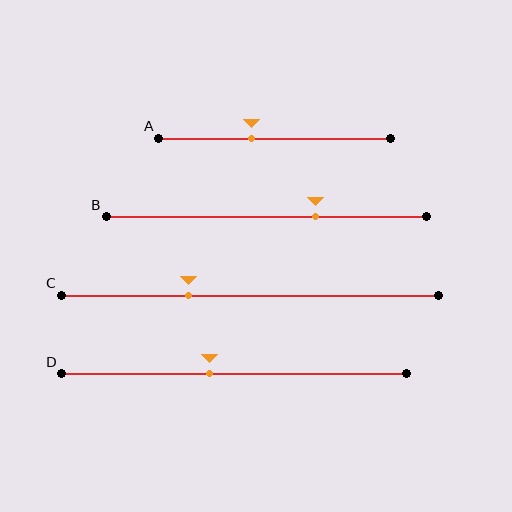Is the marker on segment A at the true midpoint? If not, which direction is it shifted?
No, the marker on segment A is shifted to the left by about 10% of the segment length.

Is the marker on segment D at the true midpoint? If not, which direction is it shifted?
No, the marker on segment D is shifted to the left by about 7% of the segment length.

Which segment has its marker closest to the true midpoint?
Segment D has its marker closest to the true midpoint.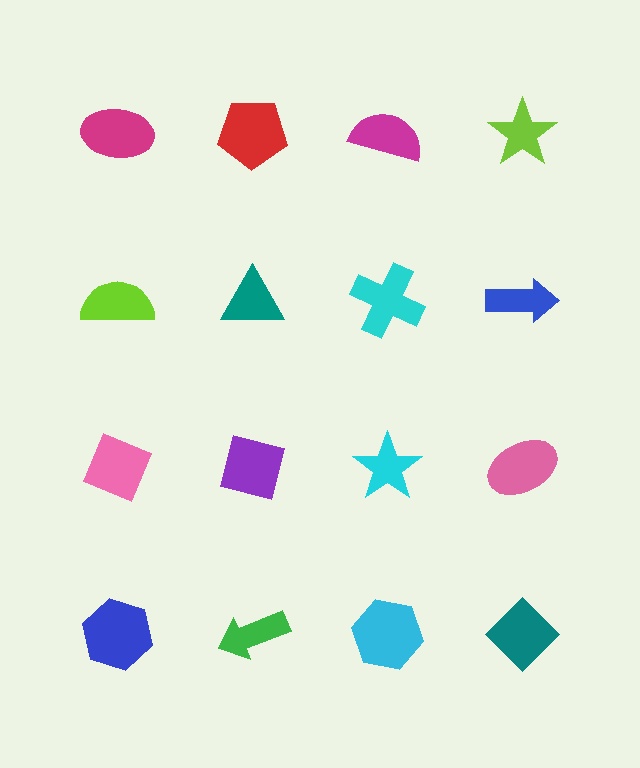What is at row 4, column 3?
A cyan hexagon.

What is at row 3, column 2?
A purple square.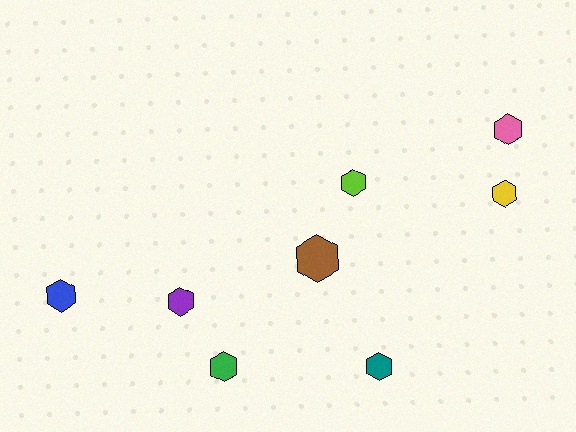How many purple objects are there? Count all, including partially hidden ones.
There is 1 purple object.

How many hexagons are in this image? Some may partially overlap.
There are 8 hexagons.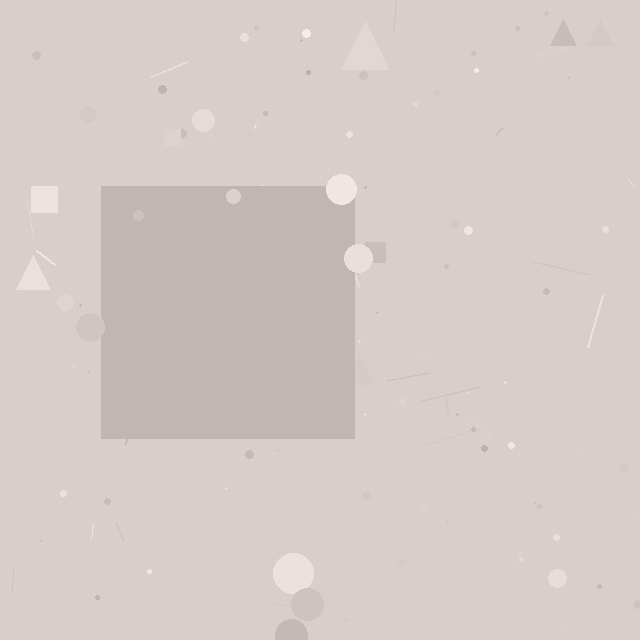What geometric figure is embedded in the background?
A square is embedded in the background.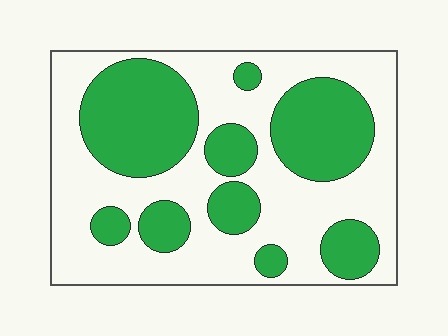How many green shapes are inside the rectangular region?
9.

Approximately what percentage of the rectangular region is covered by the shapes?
Approximately 40%.